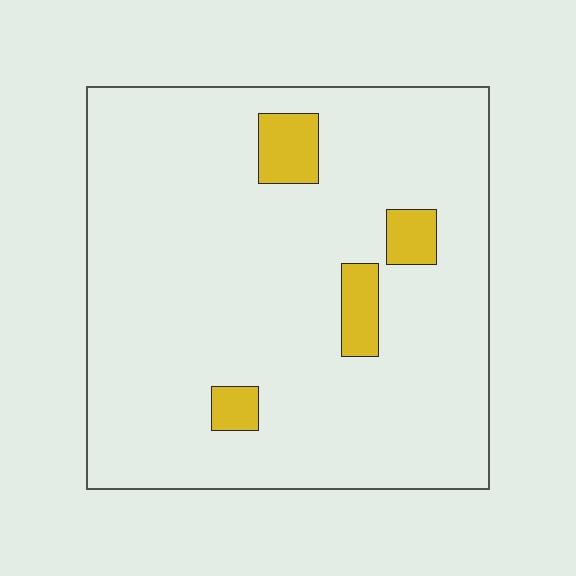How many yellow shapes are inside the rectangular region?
4.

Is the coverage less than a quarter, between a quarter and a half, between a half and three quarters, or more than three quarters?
Less than a quarter.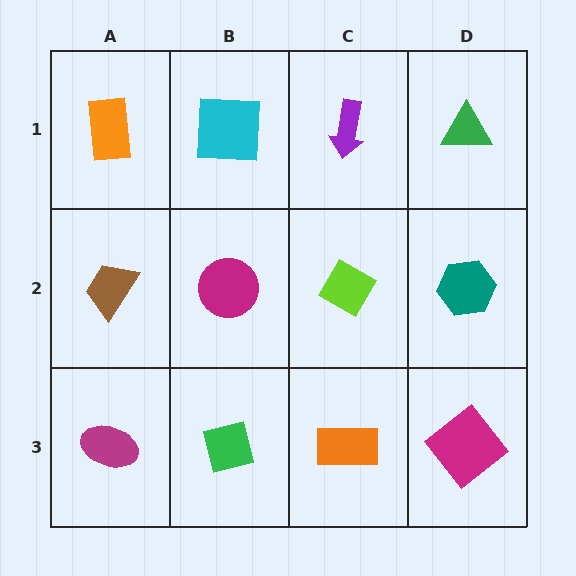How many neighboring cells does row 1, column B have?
3.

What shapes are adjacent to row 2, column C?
A purple arrow (row 1, column C), an orange rectangle (row 3, column C), a magenta circle (row 2, column B), a teal hexagon (row 2, column D).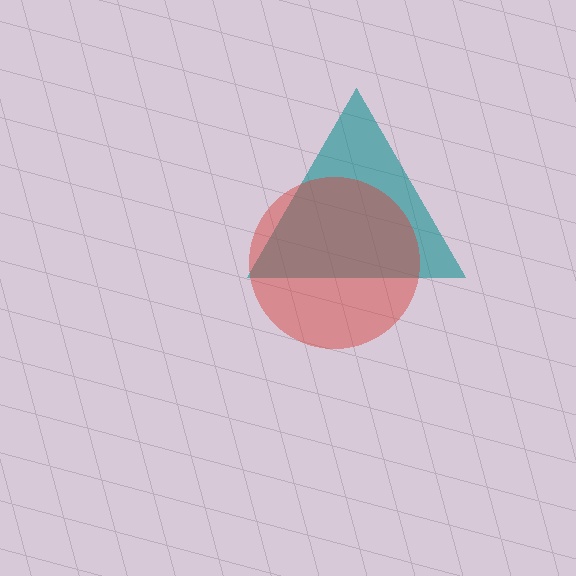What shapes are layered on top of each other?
The layered shapes are: a teal triangle, a red circle.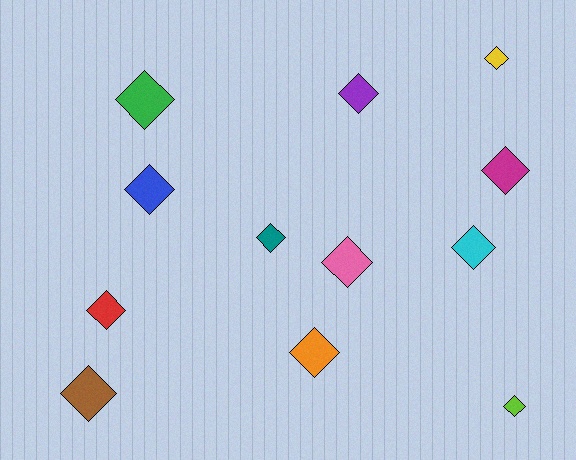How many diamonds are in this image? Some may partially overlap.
There are 12 diamonds.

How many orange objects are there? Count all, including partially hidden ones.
There is 1 orange object.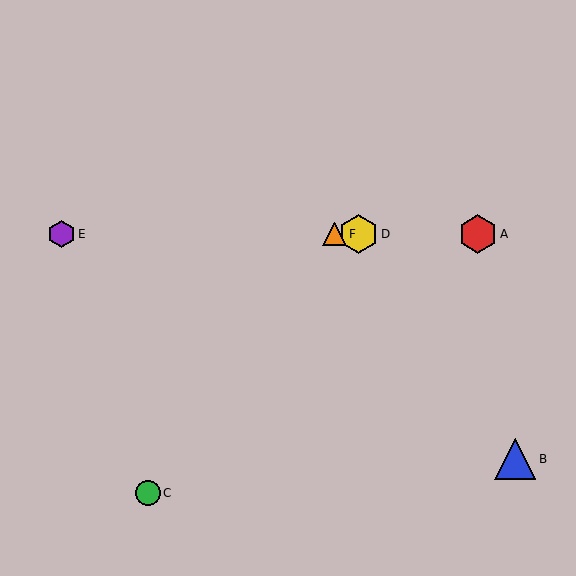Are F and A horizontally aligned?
Yes, both are at y≈234.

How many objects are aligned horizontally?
4 objects (A, D, E, F) are aligned horizontally.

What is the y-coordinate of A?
Object A is at y≈234.